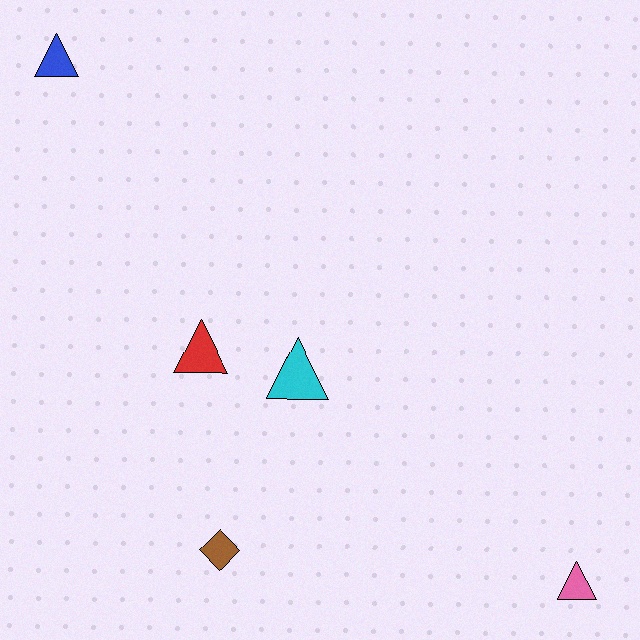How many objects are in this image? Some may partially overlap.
There are 5 objects.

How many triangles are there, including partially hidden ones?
There are 4 triangles.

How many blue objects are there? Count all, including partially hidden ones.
There is 1 blue object.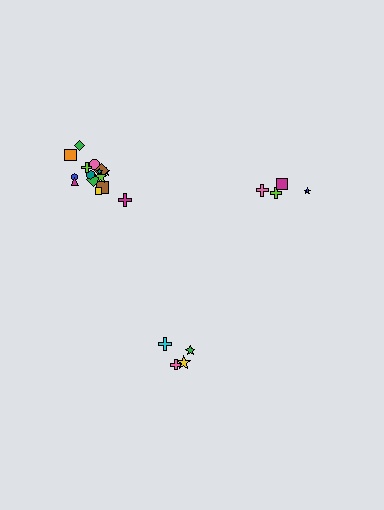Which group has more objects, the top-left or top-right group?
The top-left group.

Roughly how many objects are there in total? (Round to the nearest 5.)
Roughly 25 objects in total.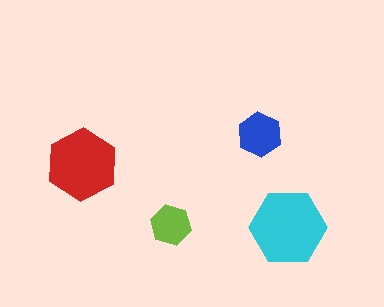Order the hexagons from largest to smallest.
the cyan one, the red one, the blue one, the lime one.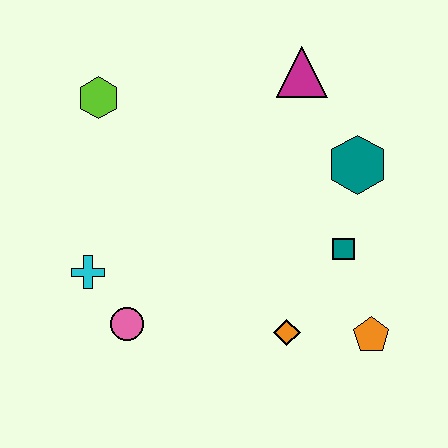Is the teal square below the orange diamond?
No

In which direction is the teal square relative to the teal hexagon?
The teal square is below the teal hexagon.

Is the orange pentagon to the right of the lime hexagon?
Yes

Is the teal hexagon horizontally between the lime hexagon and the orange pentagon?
Yes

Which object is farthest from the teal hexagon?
The cyan cross is farthest from the teal hexagon.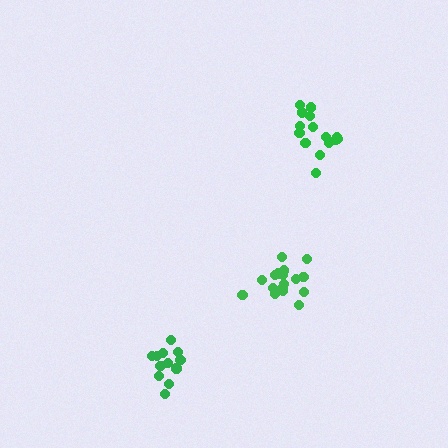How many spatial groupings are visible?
There are 3 spatial groupings.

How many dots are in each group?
Group 1: 18 dots, Group 2: 15 dots, Group 3: 12 dots (45 total).